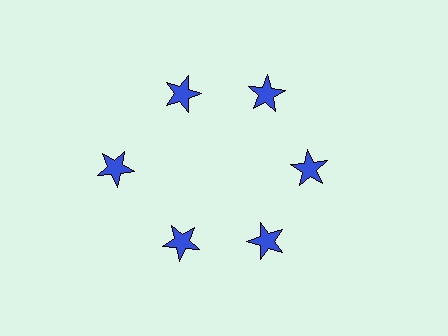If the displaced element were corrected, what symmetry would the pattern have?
It would have 6-fold rotational symmetry — the pattern would map onto itself every 60 degrees.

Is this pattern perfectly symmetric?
No. The 6 blue stars are arranged in a ring, but one element near the 9 o'clock position is pushed outward from the center, breaking the 6-fold rotational symmetry.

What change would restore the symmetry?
The symmetry would be restored by moving it inward, back onto the ring so that all 6 stars sit at equal angles and equal distance from the center.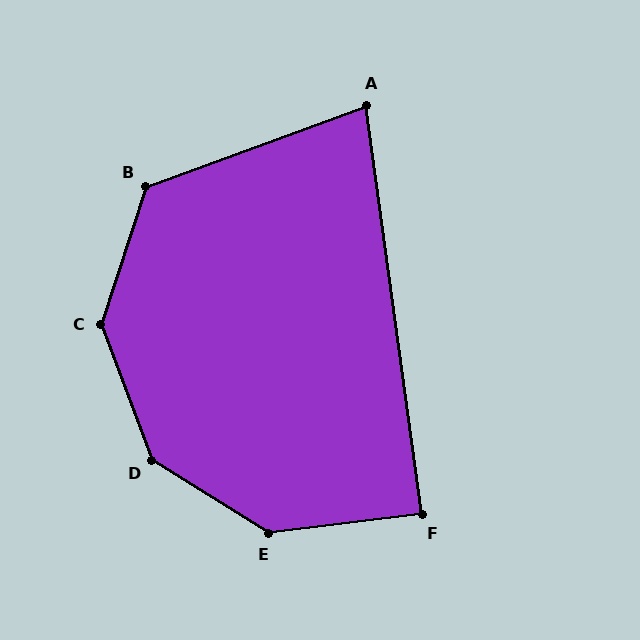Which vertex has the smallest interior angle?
A, at approximately 78 degrees.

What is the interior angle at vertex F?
Approximately 89 degrees (approximately right).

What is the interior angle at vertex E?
Approximately 141 degrees (obtuse).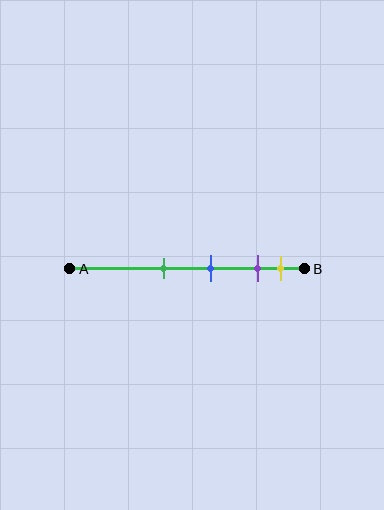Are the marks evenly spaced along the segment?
No, the marks are not evenly spaced.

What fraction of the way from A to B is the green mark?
The green mark is approximately 40% (0.4) of the way from A to B.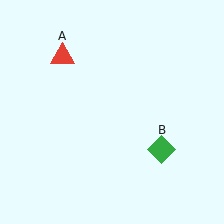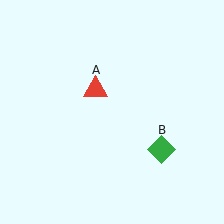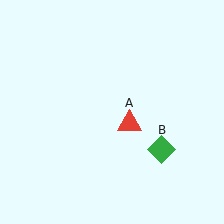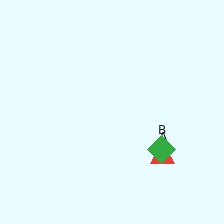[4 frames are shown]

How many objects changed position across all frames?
1 object changed position: red triangle (object A).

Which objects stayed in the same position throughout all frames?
Green diamond (object B) remained stationary.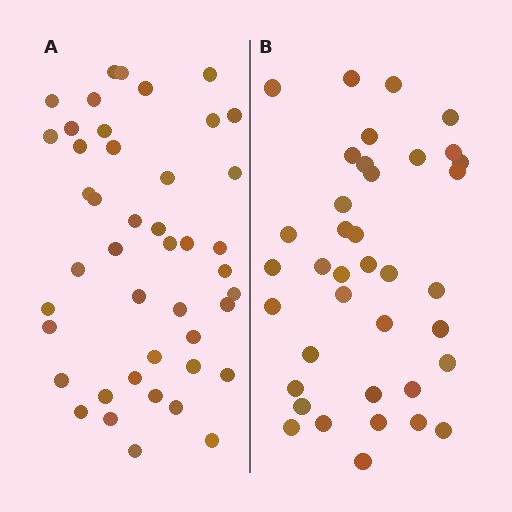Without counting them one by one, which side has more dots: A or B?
Region A (the left region) has more dots.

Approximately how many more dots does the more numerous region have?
Region A has about 6 more dots than region B.